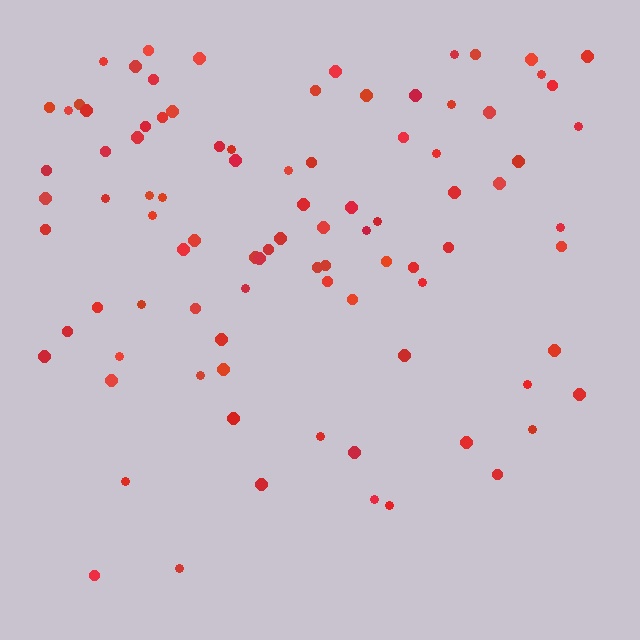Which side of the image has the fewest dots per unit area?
The bottom.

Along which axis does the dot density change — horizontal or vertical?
Vertical.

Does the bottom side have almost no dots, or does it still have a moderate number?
Still a moderate number, just noticeably fewer than the top.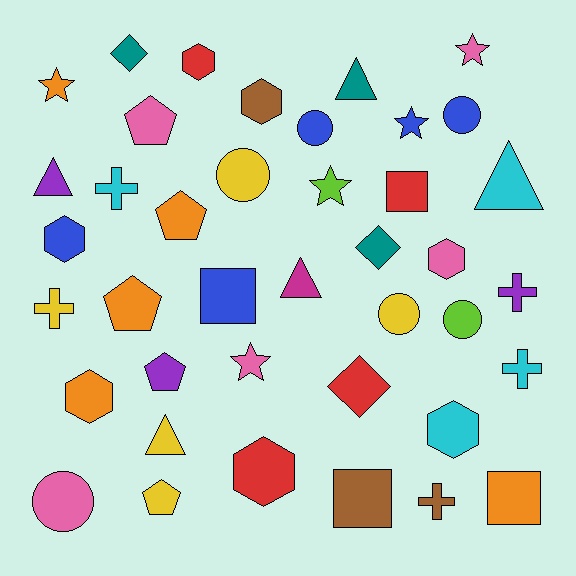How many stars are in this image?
There are 5 stars.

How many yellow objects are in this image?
There are 5 yellow objects.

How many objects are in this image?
There are 40 objects.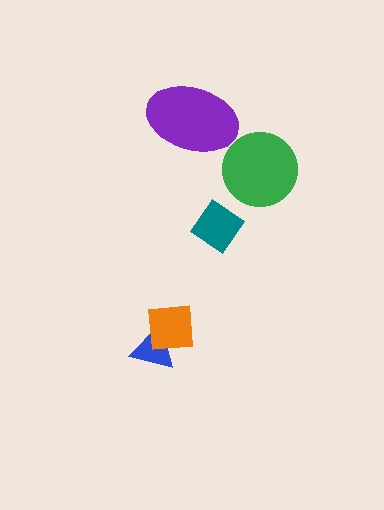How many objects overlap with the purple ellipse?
0 objects overlap with the purple ellipse.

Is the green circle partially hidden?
No, no other shape covers it.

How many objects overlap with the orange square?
1 object overlaps with the orange square.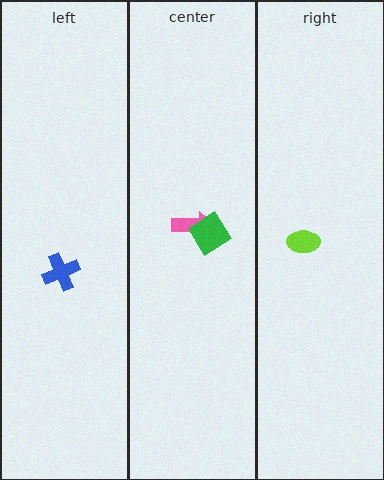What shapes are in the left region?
The blue cross.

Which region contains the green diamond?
The center region.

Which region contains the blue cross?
The left region.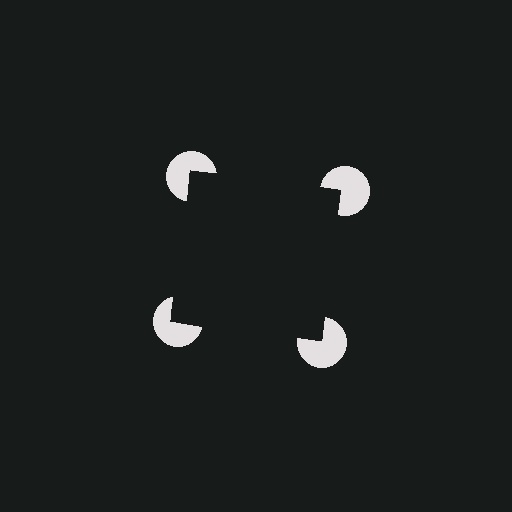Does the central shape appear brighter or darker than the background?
It typically appears slightly darker than the background, even though no actual brightness change is drawn.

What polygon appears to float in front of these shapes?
An illusory square — its edges are inferred from the aligned wedge cuts in the pac-man discs, not physically drawn.